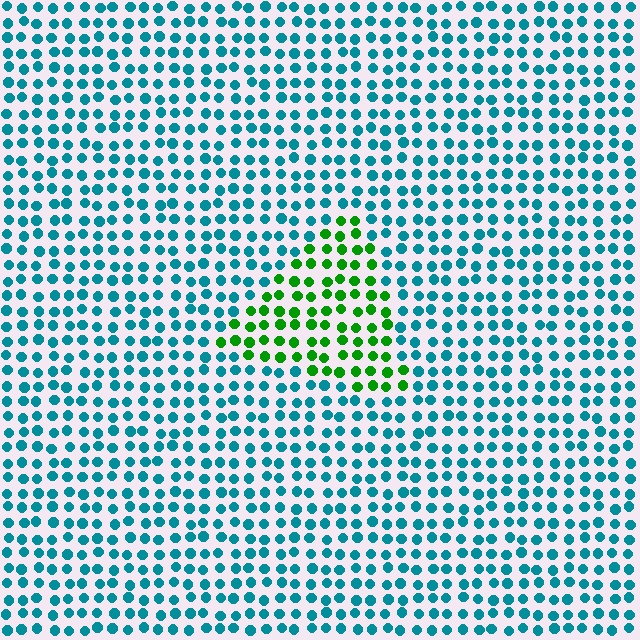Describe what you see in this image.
The image is filled with small teal elements in a uniform arrangement. A triangle-shaped region is visible where the elements are tinted to a slightly different hue, forming a subtle color boundary.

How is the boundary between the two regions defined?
The boundary is defined purely by a slight shift in hue (about 64 degrees). Spacing, size, and orientation are identical on both sides.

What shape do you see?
I see a triangle.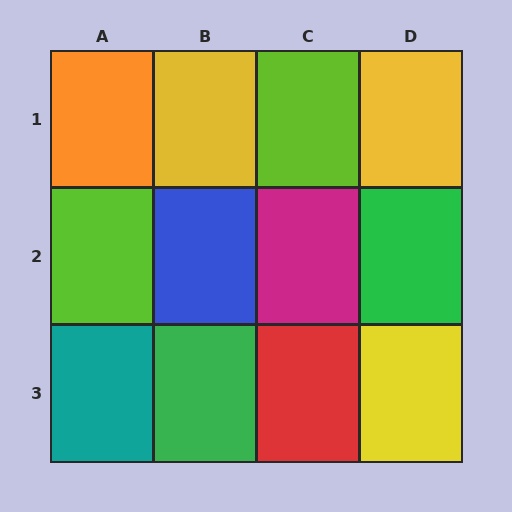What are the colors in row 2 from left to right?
Lime, blue, magenta, green.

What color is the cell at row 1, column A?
Orange.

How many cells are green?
2 cells are green.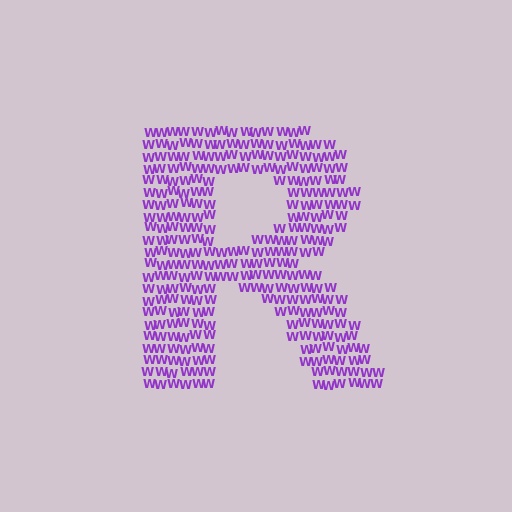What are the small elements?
The small elements are letter W's.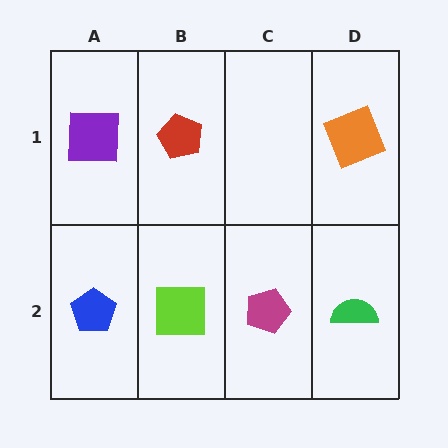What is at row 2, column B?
A lime square.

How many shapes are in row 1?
3 shapes.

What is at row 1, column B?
A red pentagon.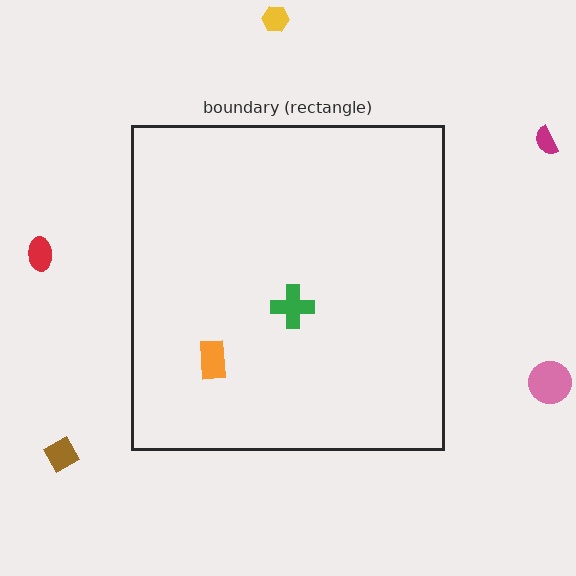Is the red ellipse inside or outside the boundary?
Outside.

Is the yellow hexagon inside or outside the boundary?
Outside.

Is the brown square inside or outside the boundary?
Outside.